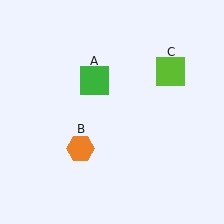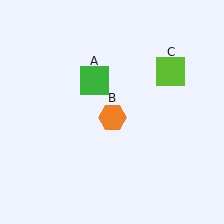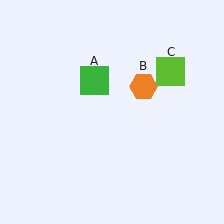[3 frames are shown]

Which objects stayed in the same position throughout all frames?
Green square (object A) and lime square (object C) remained stationary.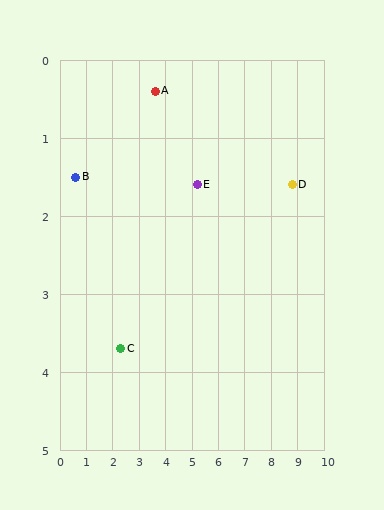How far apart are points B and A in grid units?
Points B and A are about 3.2 grid units apart.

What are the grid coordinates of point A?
Point A is at approximately (3.6, 0.4).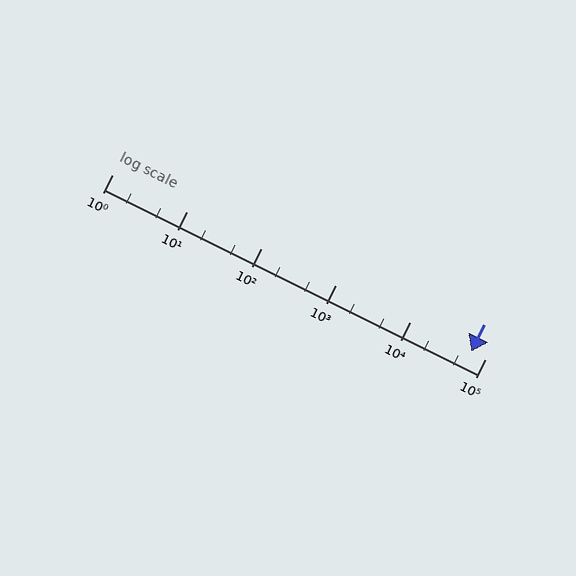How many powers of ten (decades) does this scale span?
The scale spans 5 decades, from 1 to 100000.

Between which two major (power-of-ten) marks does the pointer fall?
The pointer is between 10000 and 100000.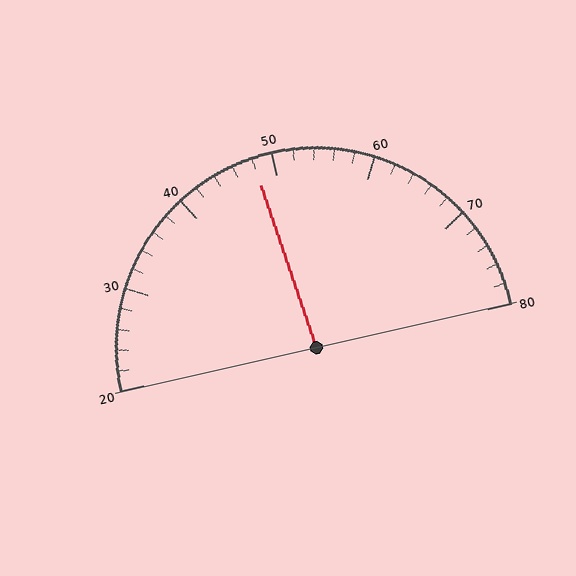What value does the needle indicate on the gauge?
The needle indicates approximately 48.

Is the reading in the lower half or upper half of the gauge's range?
The reading is in the lower half of the range (20 to 80).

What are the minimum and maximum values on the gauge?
The gauge ranges from 20 to 80.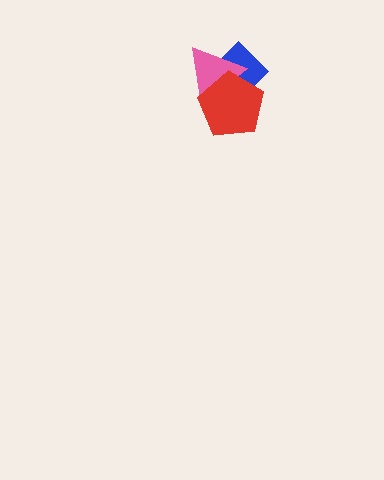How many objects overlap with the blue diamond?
2 objects overlap with the blue diamond.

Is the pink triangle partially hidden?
Yes, it is partially covered by another shape.